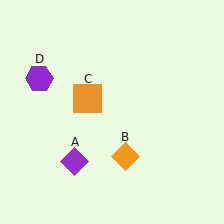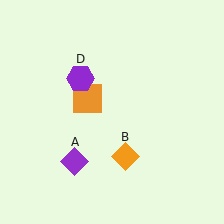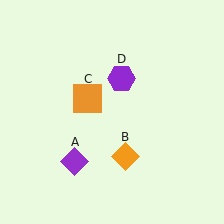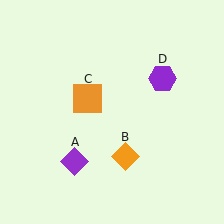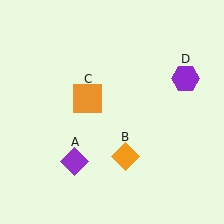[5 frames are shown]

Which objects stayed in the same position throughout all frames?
Purple diamond (object A) and orange diamond (object B) and orange square (object C) remained stationary.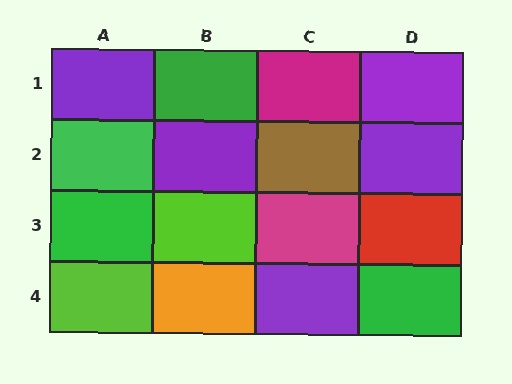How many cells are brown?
1 cell is brown.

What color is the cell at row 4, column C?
Purple.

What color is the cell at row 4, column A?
Lime.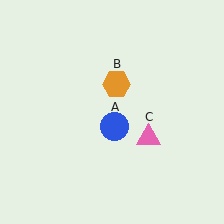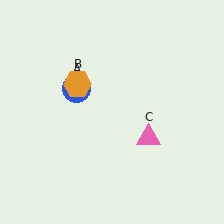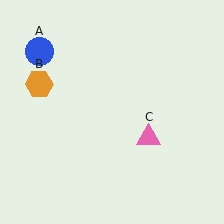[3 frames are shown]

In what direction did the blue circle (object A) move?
The blue circle (object A) moved up and to the left.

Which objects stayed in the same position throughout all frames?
Pink triangle (object C) remained stationary.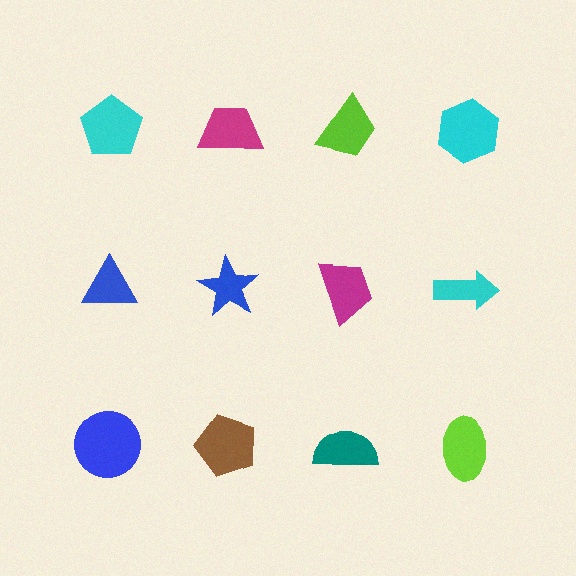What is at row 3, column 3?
A teal semicircle.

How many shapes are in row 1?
4 shapes.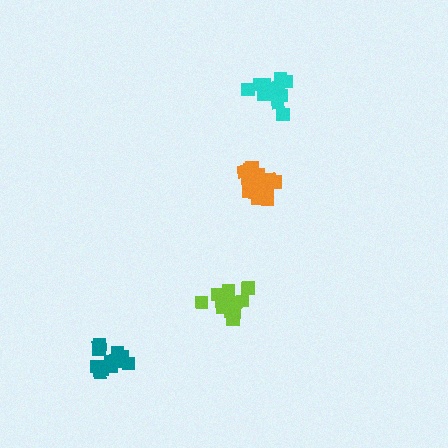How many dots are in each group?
Group 1: 13 dots, Group 2: 12 dots, Group 3: 13 dots, Group 4: 15 dots (53 total).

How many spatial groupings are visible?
There are 4 spatial groupings.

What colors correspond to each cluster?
The clusters are colored: cyan, lime, teal, orange.